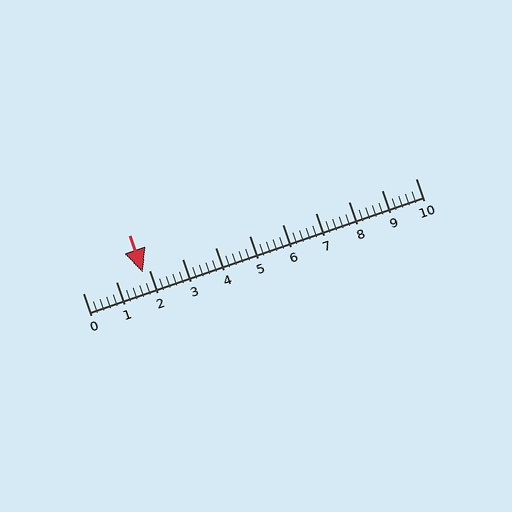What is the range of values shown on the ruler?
The ruler shows values from 0 to 10.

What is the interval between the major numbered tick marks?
The major tick marks are spaced 1 units apart.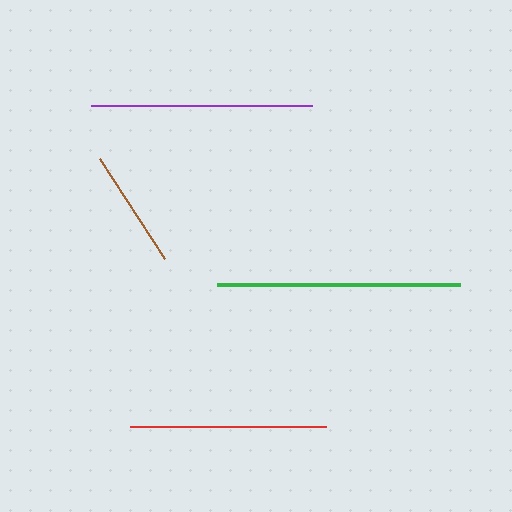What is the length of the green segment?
The green segment is approximately 244 pixels long.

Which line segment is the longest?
The green line is the longest at approximately 244 pixels.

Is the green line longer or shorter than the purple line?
The green line is longer than the purple line.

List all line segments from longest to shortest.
From longest to shortest: green, purple, red, brown.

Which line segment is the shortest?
The brown line is the shortest at approximately 119 pixels.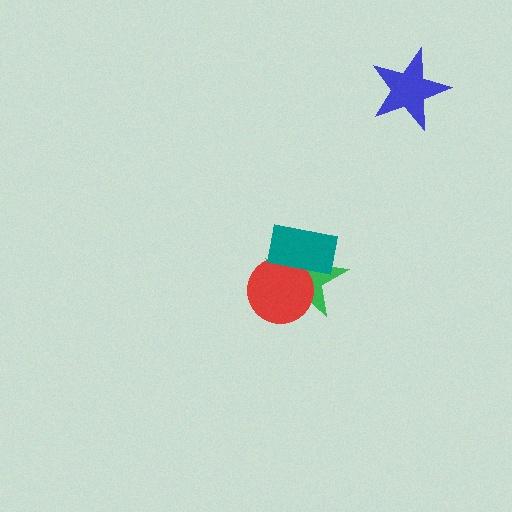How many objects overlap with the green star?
2 objects overlap with the green star.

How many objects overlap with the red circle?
2 objects overlap with the red circle.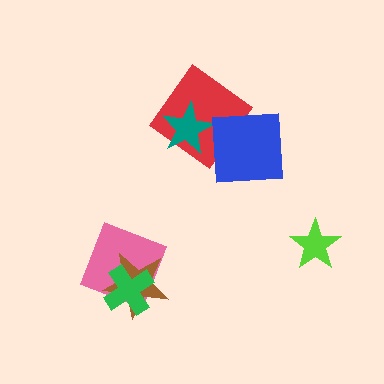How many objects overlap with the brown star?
2 objects overlap with the brown star.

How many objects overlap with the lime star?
0 objects overlap with the lime star.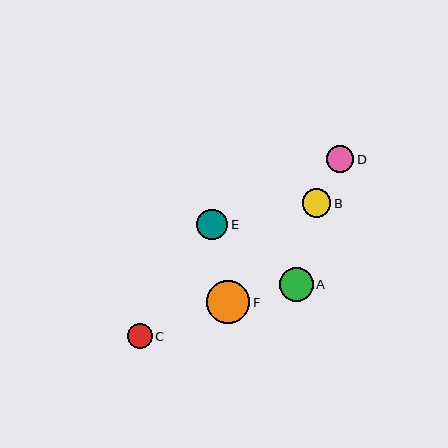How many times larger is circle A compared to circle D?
Circle A is approximately 1.2 times the size of circle D.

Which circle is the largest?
Circle F is the largest with a size of approximately 43 pixels.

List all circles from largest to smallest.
From largest to smallest: F, A, E, B, D, C.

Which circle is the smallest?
Circle C is the smallest with a size of approximately 25 pixels.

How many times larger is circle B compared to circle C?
Circle B is approximately 1.1 times the size of circle C.